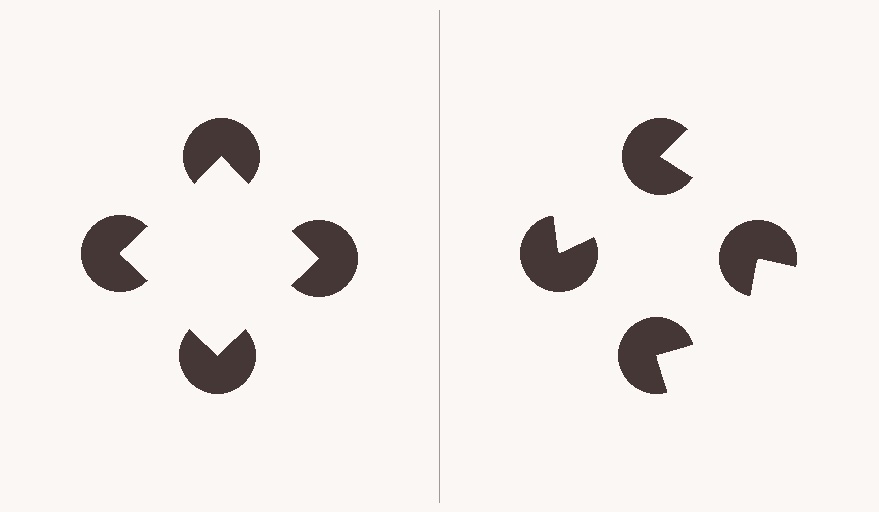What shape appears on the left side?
An illusory square.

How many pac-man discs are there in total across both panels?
8 — 4 on each side.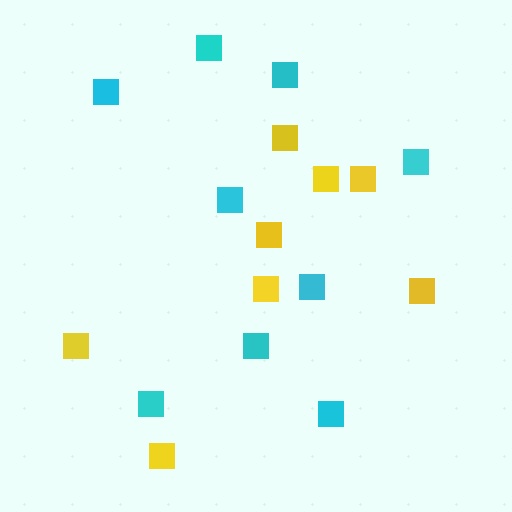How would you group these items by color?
There are 2 groups: one group of yellow squares (8) and one group of cyan squares (9).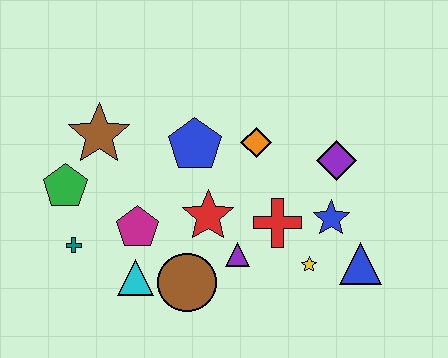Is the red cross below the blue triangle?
No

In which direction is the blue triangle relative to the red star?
The blue triangle is to the right of the red star.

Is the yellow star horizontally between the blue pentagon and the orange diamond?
No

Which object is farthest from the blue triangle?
The green pentagon is farthest from the blue triangle.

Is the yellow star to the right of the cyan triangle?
Yes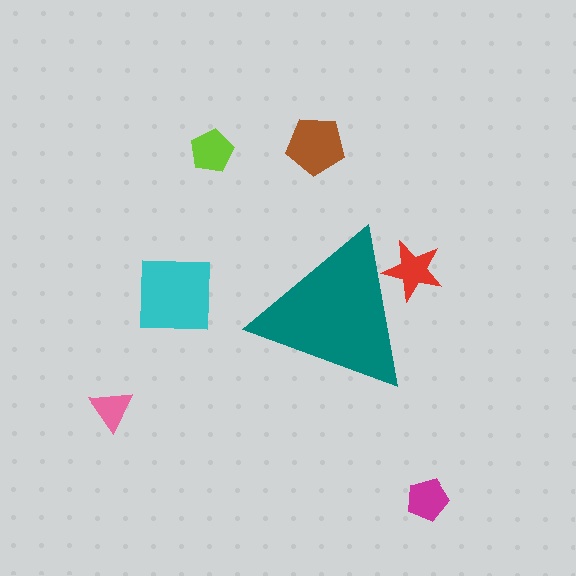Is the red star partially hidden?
Yes, the red star is partially hidden behind the teal triangle.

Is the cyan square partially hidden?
No, the cyan square is fully visible.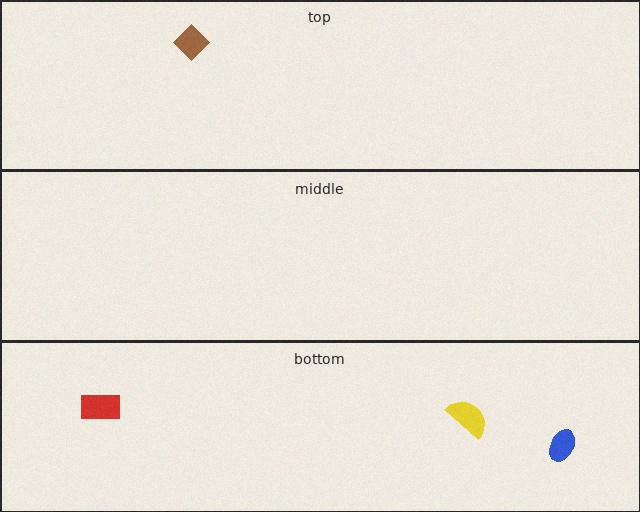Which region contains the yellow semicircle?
The bottom region.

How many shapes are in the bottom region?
3.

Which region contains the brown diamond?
The top region.